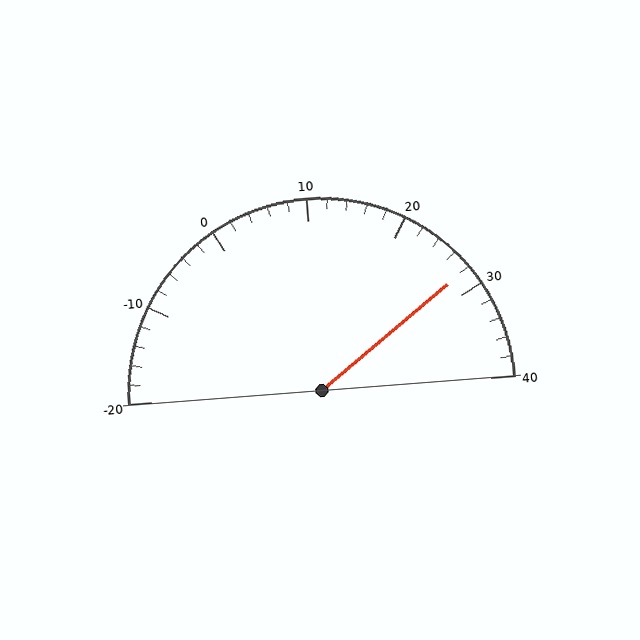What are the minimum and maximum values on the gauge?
The gauge ranges from -20 to 40.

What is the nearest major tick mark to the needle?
The nearest major tick mark is 30.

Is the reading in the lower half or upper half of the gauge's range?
The reading is in the upper half of the range (-20 to 40).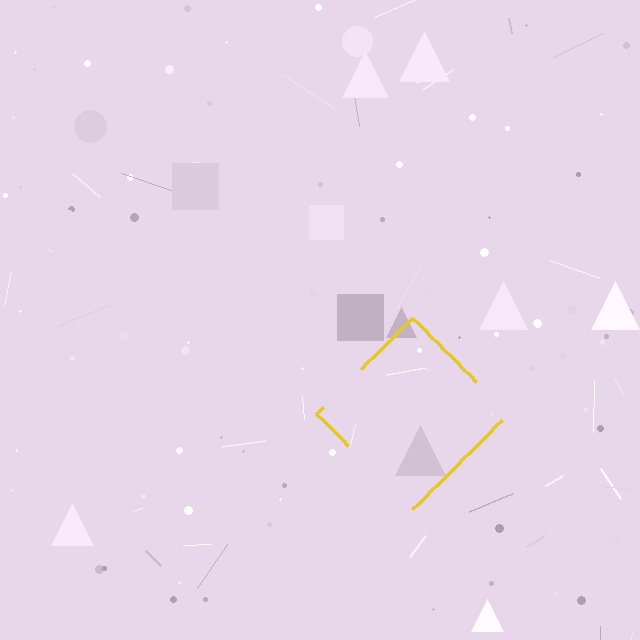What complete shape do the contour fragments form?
The contour fragments form a diamond.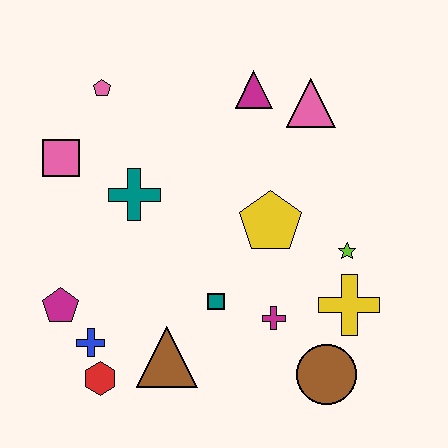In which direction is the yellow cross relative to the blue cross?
The yellow cross is to the right of the blue cross.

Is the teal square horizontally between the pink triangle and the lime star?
No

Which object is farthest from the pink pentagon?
The brown circle is farthest from the pink pentagon.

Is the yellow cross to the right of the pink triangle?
Yes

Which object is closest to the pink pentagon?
The pink square is closest to the pink pentagon.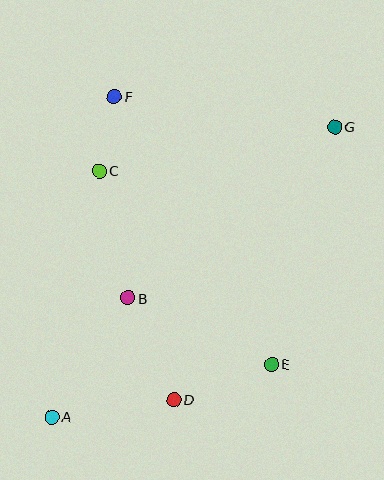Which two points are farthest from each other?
Points A and G are farthest from each other.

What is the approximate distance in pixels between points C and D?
The distance between C and D is approximately 241 pixels.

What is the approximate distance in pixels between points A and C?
The distance between A and C is approximately 251 pixels.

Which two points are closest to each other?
Points C and F are closest to each other.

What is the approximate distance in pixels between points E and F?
The distance between E and F is approximately 310 pixels.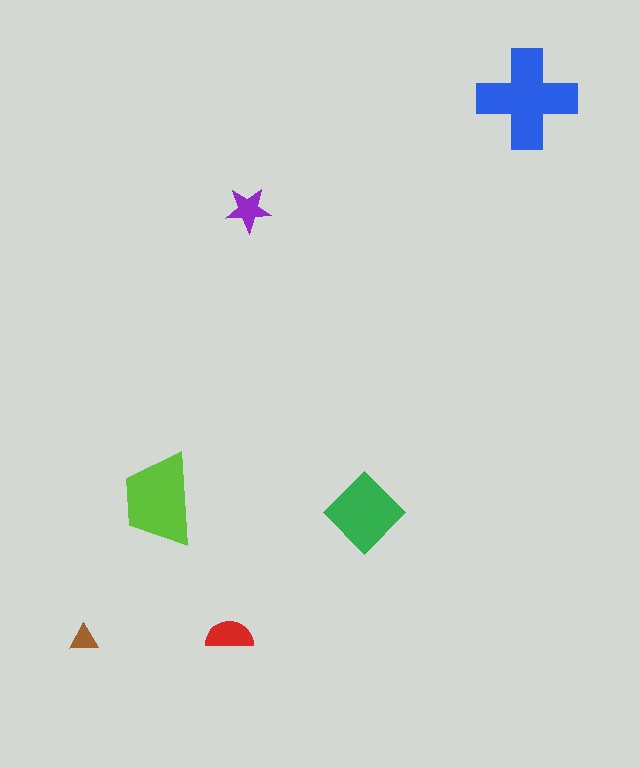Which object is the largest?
The blue cross.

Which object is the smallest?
The brown triangle.